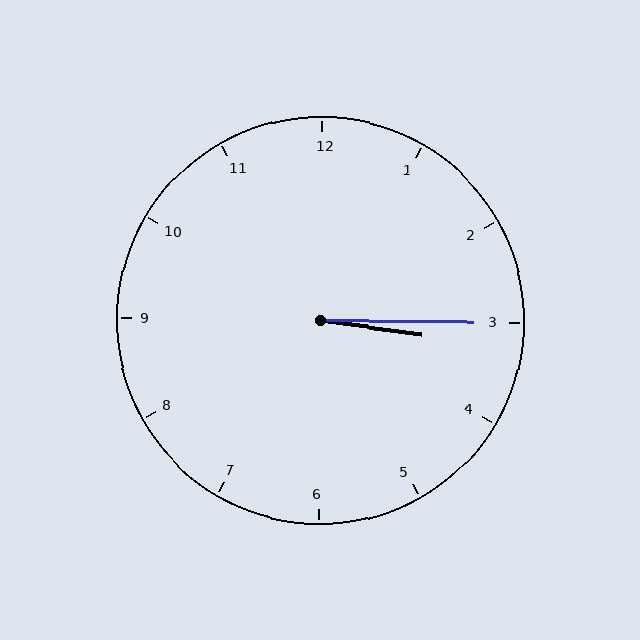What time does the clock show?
3:15.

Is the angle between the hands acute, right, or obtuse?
It is acute.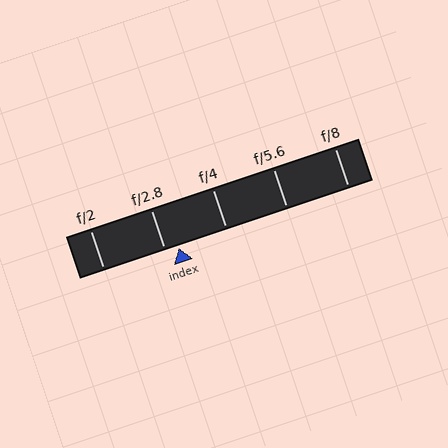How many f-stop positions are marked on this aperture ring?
There are 5 f-stop positions marked.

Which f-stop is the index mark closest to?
The index mark is closest to f/2.8.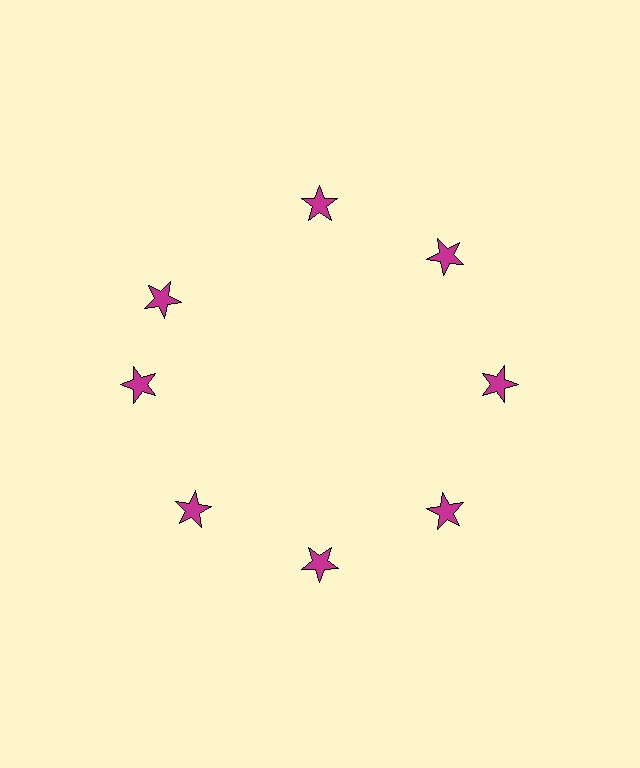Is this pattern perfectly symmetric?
No. The 8 magenta stars are arranged in a ring, but one element near the 10 o'clock position is rotated out of alignment along the ring, breaking the 8-fold rotational symmetry.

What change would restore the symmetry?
The symmetry would be restored by rotating it back into even spacing with its neighbors so that all 8 stars sit at equal angles and equal distance from the center.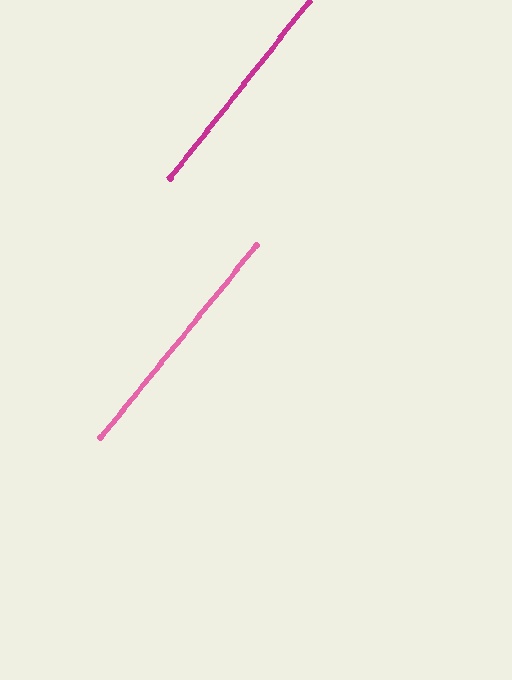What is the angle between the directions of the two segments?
Approximately 1 degree.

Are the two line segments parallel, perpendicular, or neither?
Parallel — their directions differ by only 0.9°.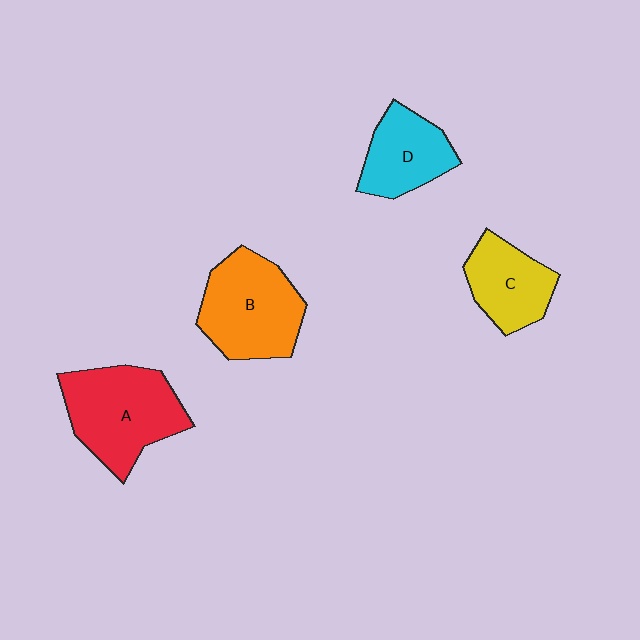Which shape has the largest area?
Shape A (red).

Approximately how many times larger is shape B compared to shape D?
Approximately 1.5 times.